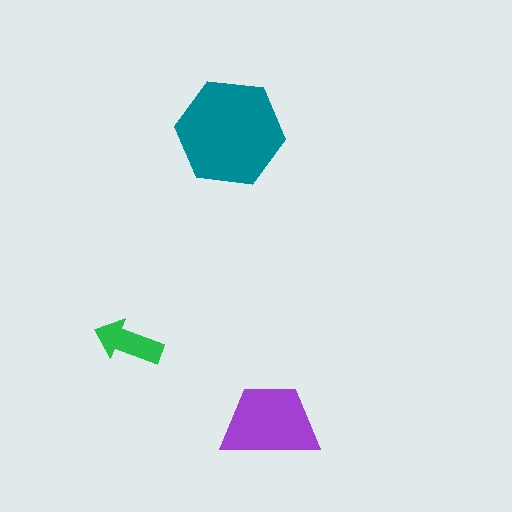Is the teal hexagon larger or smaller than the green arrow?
Larger.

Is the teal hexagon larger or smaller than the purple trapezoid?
Larger.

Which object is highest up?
The teal hexagon is topmost.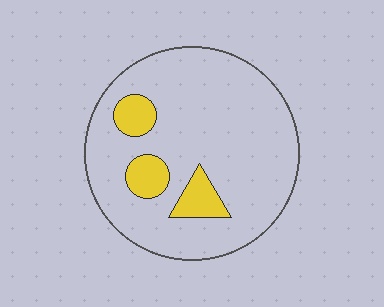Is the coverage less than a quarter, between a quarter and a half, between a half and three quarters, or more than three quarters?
Less than a quarter.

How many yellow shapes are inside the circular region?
3.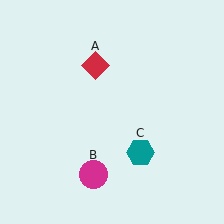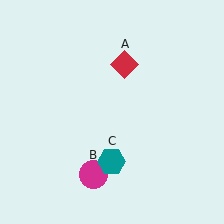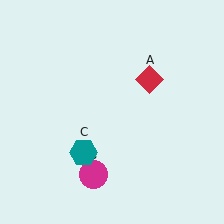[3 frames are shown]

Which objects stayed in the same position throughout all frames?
Magenta circle (object B) remained stationary.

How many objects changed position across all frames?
2 objects changed position: red diamond (object A), teal hexagon (object C).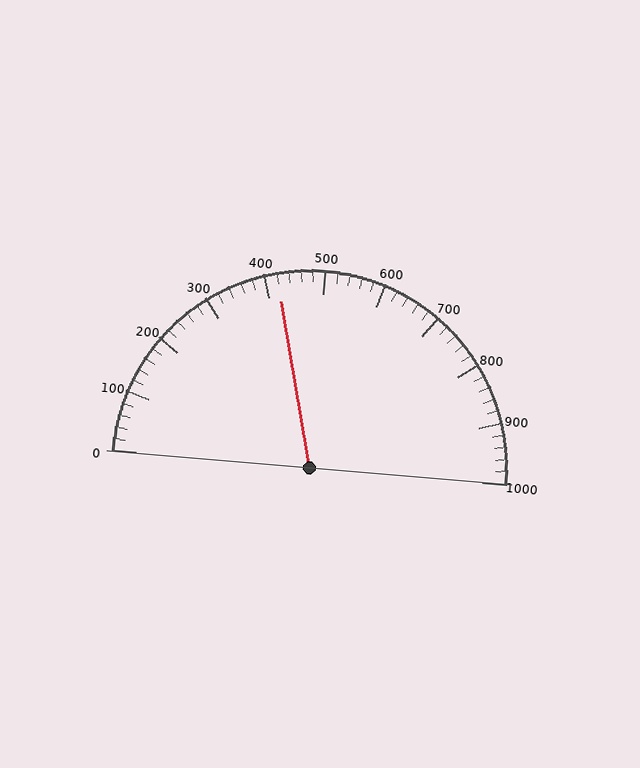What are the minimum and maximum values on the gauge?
The gauge ranges from 0 to 1000.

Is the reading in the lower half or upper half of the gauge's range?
The reading is in the lower half of the range (0 to 1000).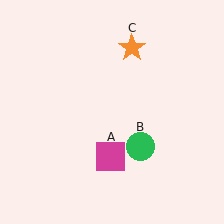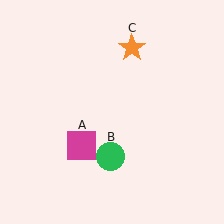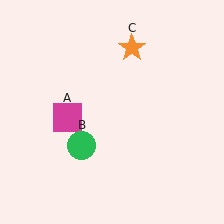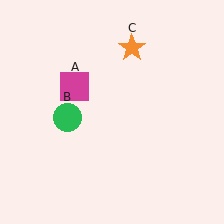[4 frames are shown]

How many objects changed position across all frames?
2 objects changed position: magenta square (object A), green circle (object B).